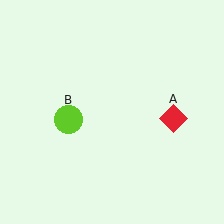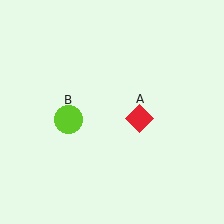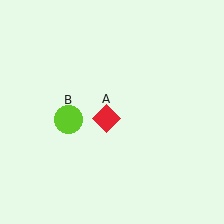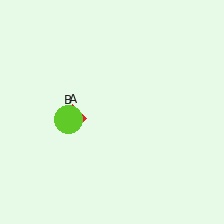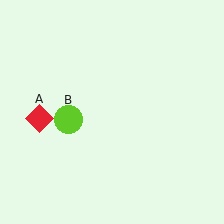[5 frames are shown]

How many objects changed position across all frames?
1 object changed position: red diamond (object A).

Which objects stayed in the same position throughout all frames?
Lime circle (object B) remained stationary.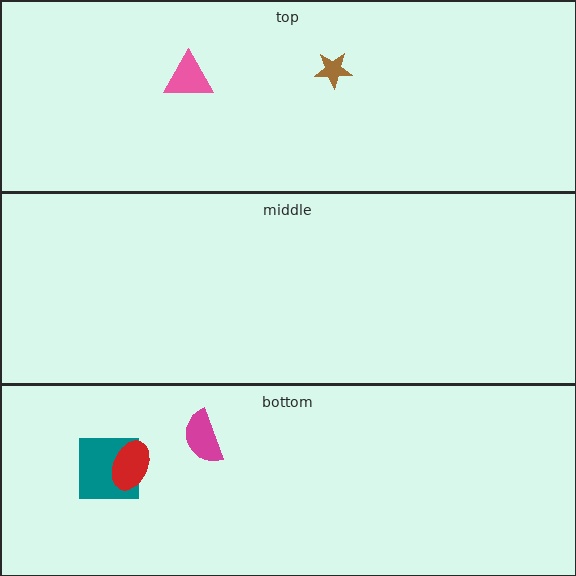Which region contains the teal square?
The bottom region.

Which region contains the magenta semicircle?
The bottom region.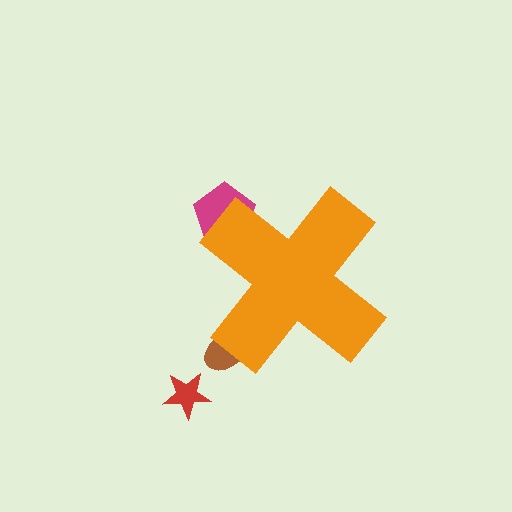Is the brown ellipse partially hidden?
Yes, the brown ellipse is partially hidden behind the orange cross.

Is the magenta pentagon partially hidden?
Yes, the magenta pentagon is partially hidden behind the orange cross.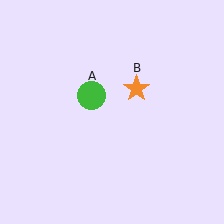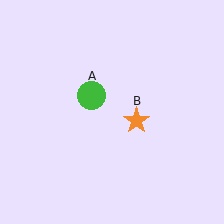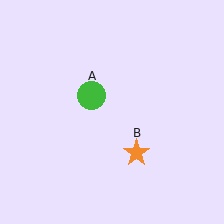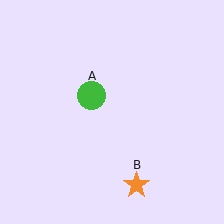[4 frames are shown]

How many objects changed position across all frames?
1 object changed position: orange star (object B).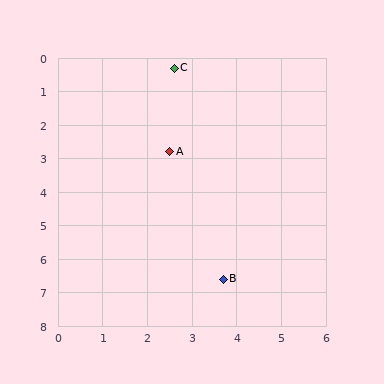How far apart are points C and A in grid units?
Points C and A are about 2.5 grid units apart.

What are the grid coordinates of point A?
Point A is at approximately (2.5, 2.8).